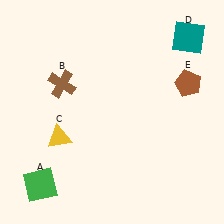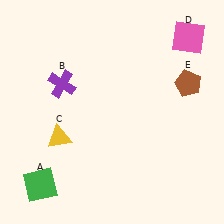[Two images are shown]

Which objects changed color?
B changed from brown to purple. D changed from teal to pink.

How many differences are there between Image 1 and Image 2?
There are 2 differences between the two images.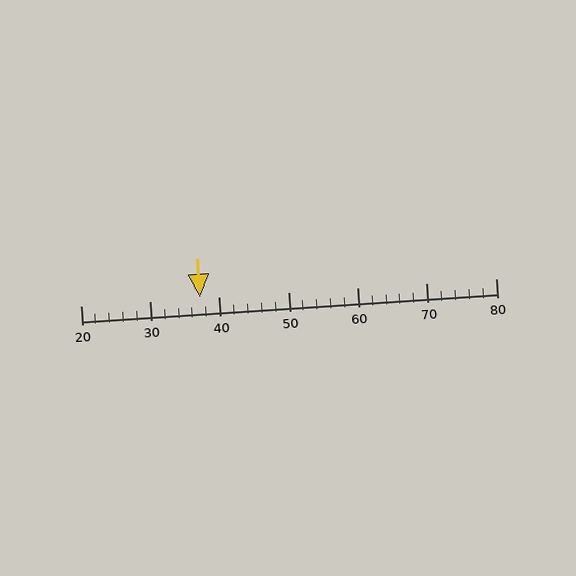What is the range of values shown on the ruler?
The ruler shows values from 20 to 80.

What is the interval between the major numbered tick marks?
The major tick marks are spaced 10 units apart.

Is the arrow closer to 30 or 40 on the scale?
The arrow is closer to 40.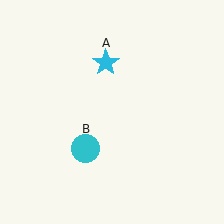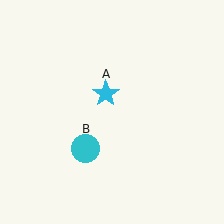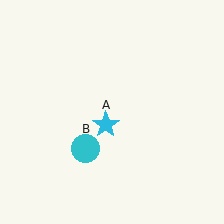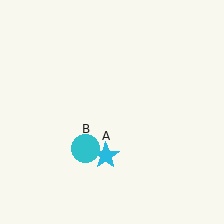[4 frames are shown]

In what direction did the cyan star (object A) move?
The cyan star (object A) moved down.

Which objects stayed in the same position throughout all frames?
Cyan circle (object B) remained stationary.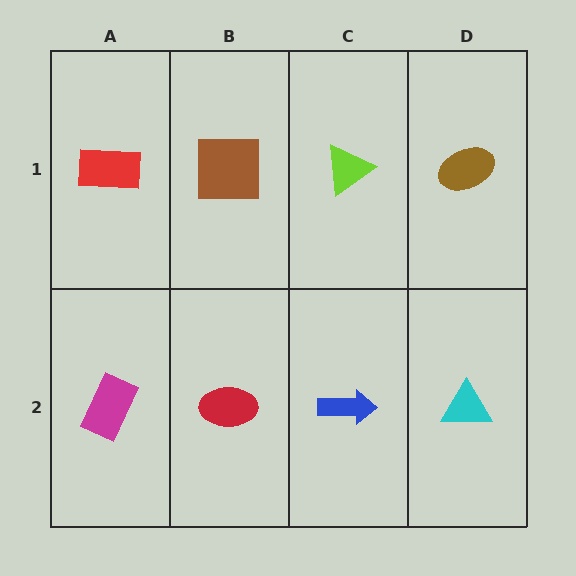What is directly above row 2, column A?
A red rectangle.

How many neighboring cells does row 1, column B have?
3.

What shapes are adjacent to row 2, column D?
A brown ellipse (row 1, column D), a blue arrow (row 2, column C).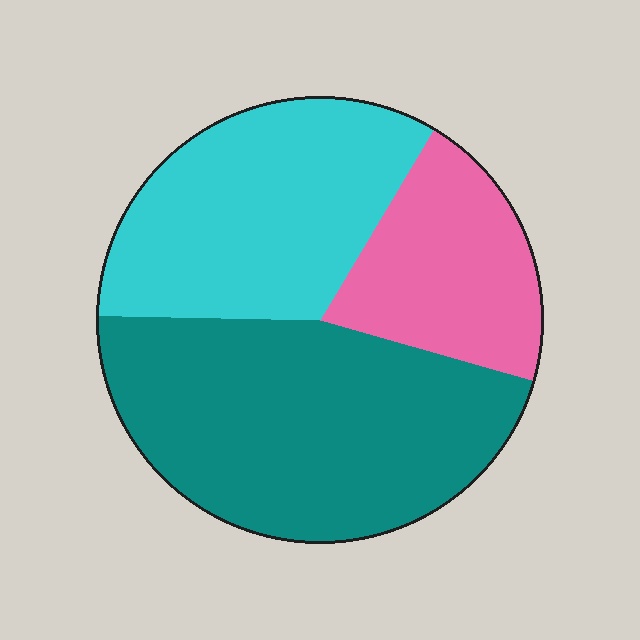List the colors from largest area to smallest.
From largest to smallest: teal, cyan, pink.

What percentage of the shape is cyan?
Cyan takes up about one third (1/3) of the shape.